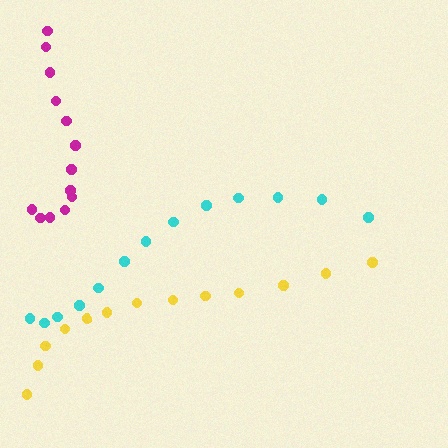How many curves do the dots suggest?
There are 3 distinct paths.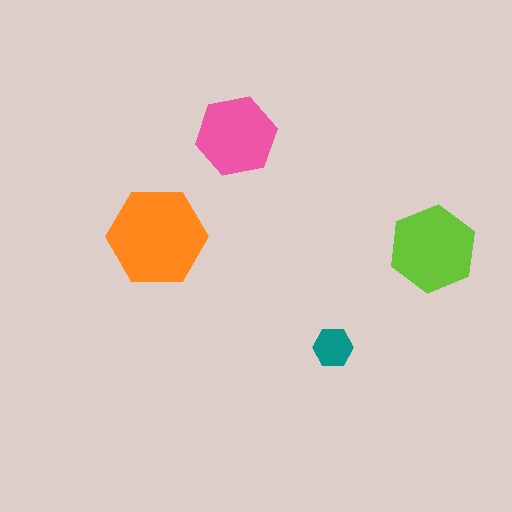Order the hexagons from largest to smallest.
the orange one, the lime one, the pink one, the teal one.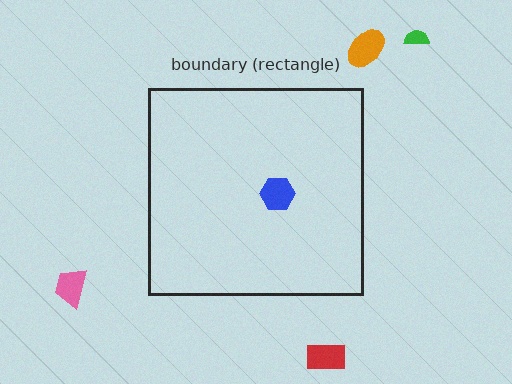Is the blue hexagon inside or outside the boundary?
Inside.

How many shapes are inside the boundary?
1 inside, 4 outside.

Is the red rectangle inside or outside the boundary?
Outside.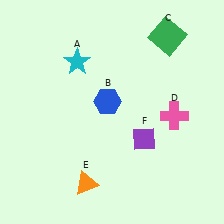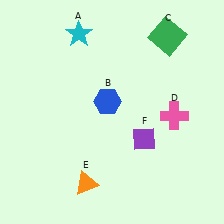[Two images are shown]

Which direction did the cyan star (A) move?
The cyan star (A) moved up.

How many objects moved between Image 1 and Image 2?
1 object moved between the two images.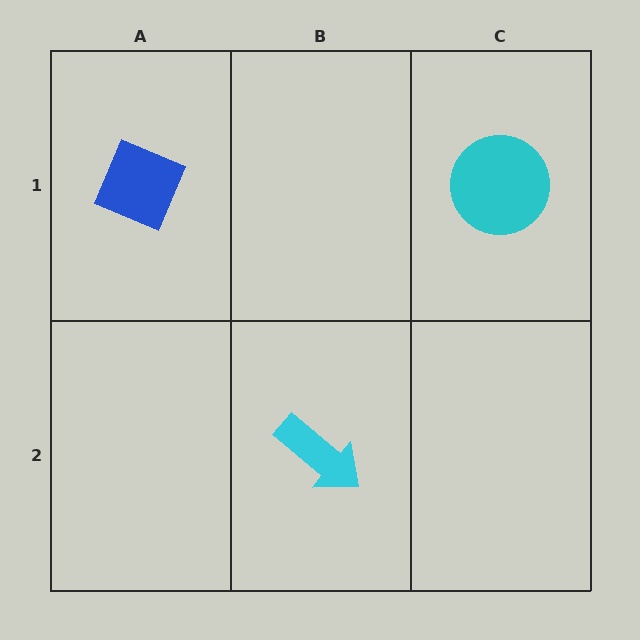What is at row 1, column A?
A blue diamond.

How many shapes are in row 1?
2 shapes.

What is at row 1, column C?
A cyan circle.